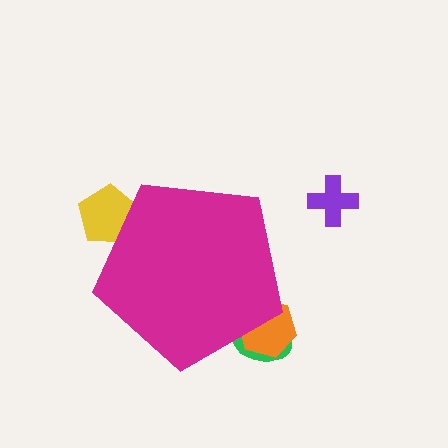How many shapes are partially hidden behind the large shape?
3 shapes are partially hidden.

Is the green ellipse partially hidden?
Yes, the green ellipse is partially hidden behind the magenta pentagon.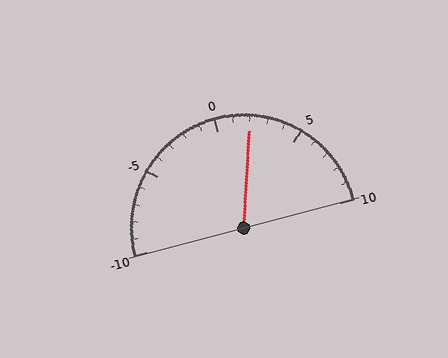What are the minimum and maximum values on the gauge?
The gauge ranges from -10 to 10.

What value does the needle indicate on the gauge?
The needle indicates approximately 2.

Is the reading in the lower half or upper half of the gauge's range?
The reading is in the upper half of the range (-10 to 10).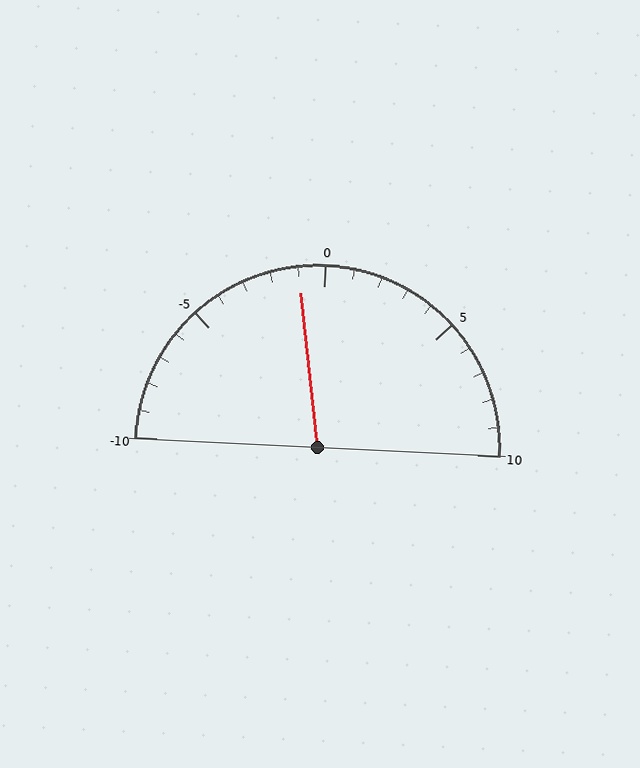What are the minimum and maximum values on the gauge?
The gauge ranges from -10 to 10.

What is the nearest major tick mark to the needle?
The nearest major tick mark is 0.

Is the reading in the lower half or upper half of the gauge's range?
The reading is in the lower half of the range (-10 to 10).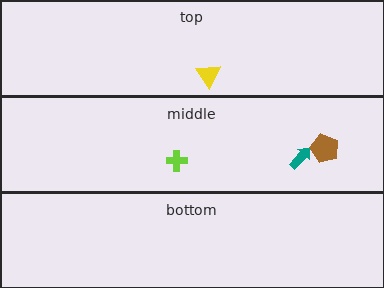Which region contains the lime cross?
The middle region.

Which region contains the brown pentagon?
The middle region.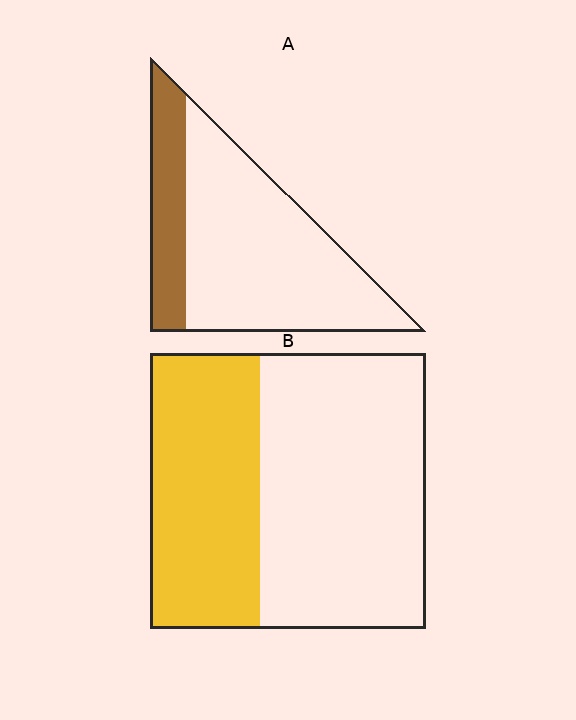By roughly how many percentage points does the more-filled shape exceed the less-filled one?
By roughly 15 percentage points (B over A).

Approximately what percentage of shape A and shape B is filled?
A is approximately 25% and B is approximately 40%.